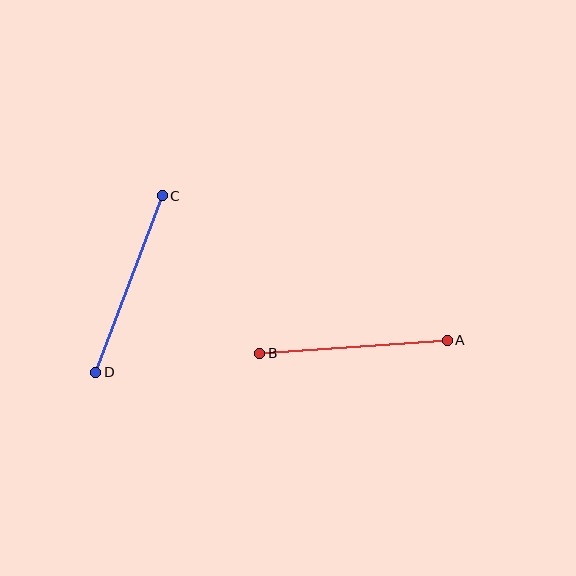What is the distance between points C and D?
The distance is approximately 189 pixels.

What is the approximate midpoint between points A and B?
The midpoint is at approximately (354, 347) pixels.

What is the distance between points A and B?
The distance is approximately 188 pixels.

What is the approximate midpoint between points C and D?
The midpoint is at approximately (129, 284) pixels.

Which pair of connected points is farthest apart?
Points C and D are farthest apart.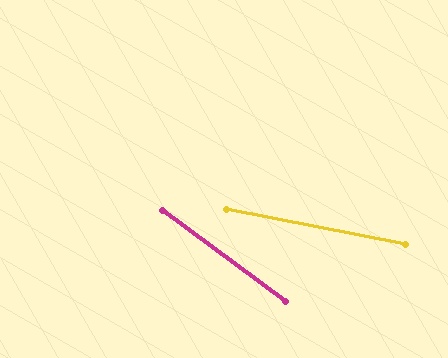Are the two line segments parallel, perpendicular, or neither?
Neither parallel nor perpendicular — they differ by about 25°.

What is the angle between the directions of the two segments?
Approximately 25 degrees.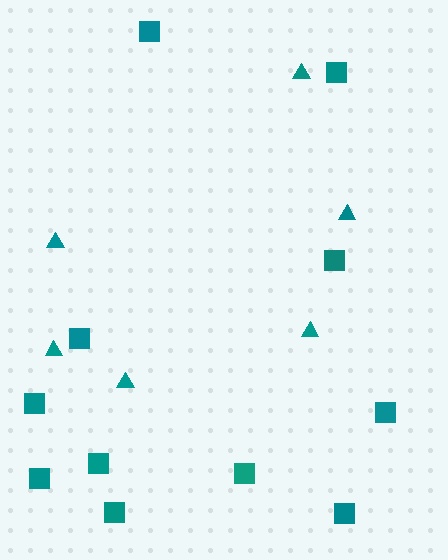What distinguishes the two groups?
There are 2 groups: one group of squares (11) and one group of triangles (6).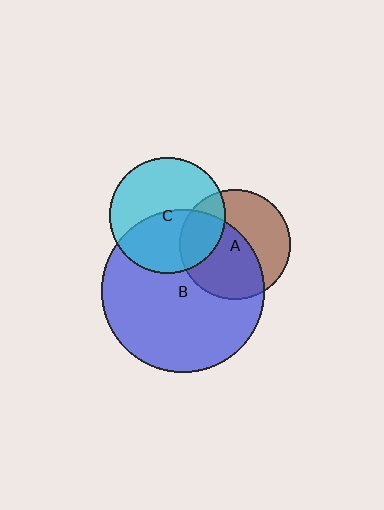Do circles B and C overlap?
Yes.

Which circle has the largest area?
Circle B (blue).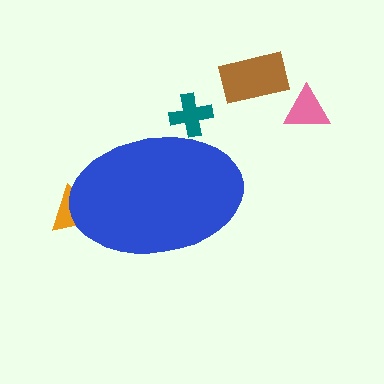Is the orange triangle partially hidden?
Yes, the orange triangle is partially hidden behind the blue ellipse.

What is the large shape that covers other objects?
A blue ellipse.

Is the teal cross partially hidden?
Yes, the teal cross is partially hidden behind the blue ellipse.